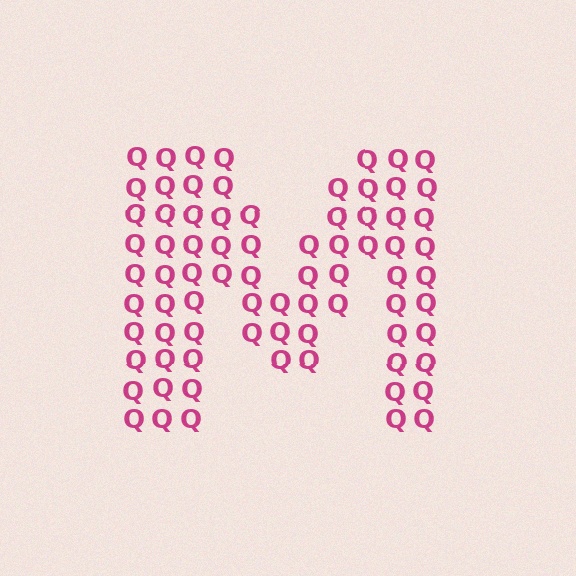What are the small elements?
The small elements are letter Q's.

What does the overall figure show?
The overall figure shows the letter M.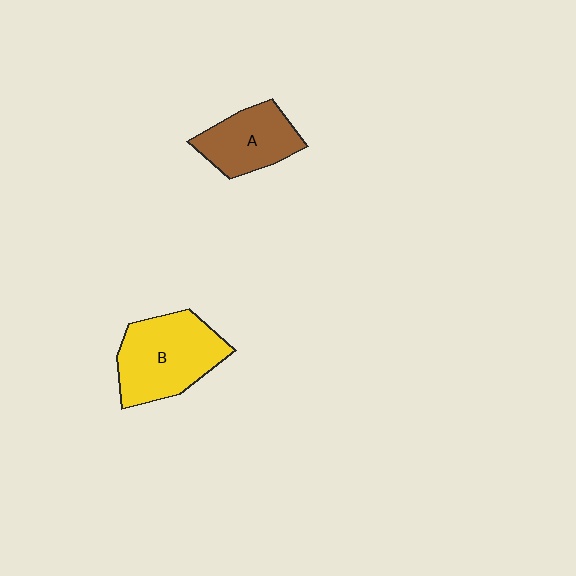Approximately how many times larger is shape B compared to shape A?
Approximately 1.4 times.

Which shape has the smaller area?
Shape A (brown).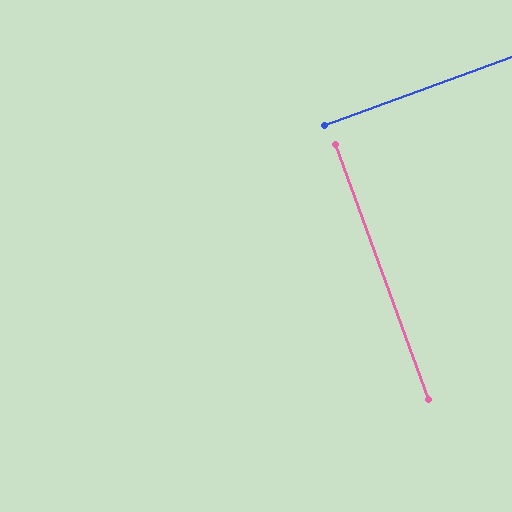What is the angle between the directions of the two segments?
Approximately 90 degrees.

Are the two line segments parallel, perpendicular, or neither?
Perpendicular — they meet at approximately 90°.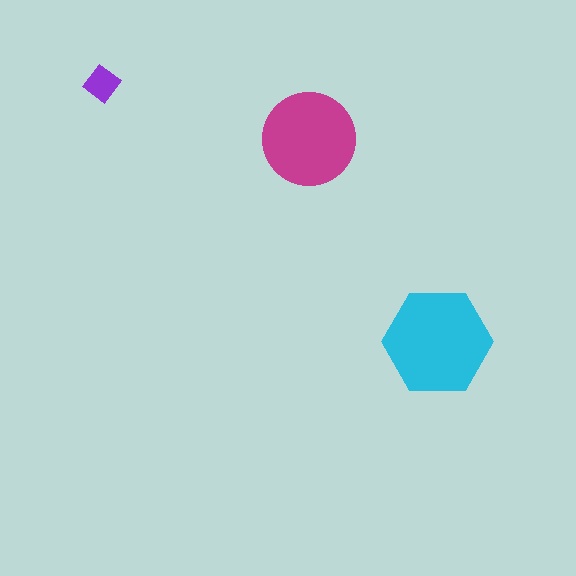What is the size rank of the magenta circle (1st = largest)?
2nd.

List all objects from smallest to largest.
The purple diamond, the magenta circle, the cyan hexagon.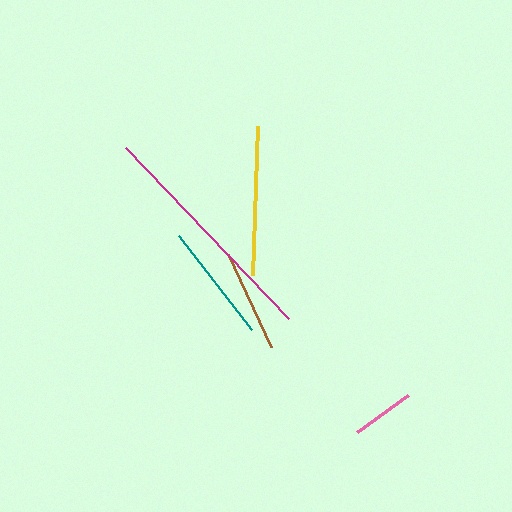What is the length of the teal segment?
The teal segment is approximately 119 pixels long.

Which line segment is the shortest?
The pink line is the shortest at approximately 63 pixels.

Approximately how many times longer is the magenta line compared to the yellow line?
The magenta line is approximately 1.6 times the length of the yellow line.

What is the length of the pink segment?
The pink segment is approximately 63 pixels long.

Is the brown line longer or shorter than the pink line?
The brown line is longer than the pink line.